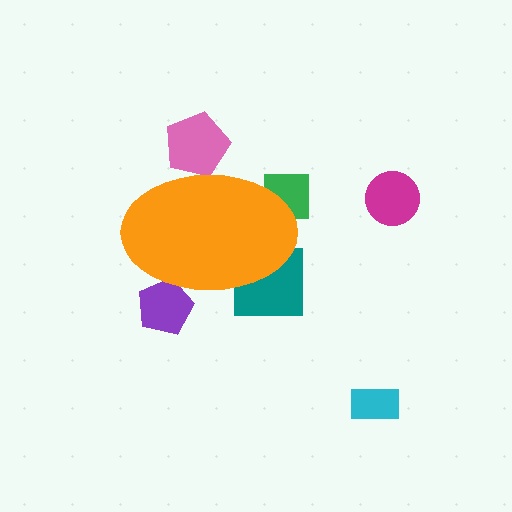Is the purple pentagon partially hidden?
Yes, the purple pentagon is partially hidden behind the orange ellipse.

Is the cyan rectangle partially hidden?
No, the cyan rectangle is fully visible.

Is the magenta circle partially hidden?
No, the magenta circle is fully visible.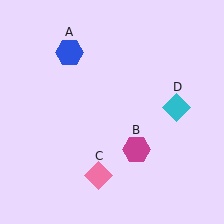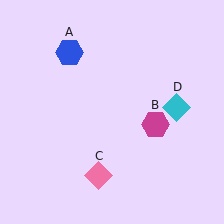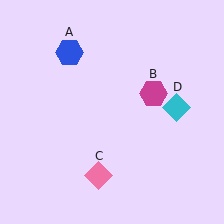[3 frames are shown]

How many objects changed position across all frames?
1 object changed position: magenta hexagon (object B).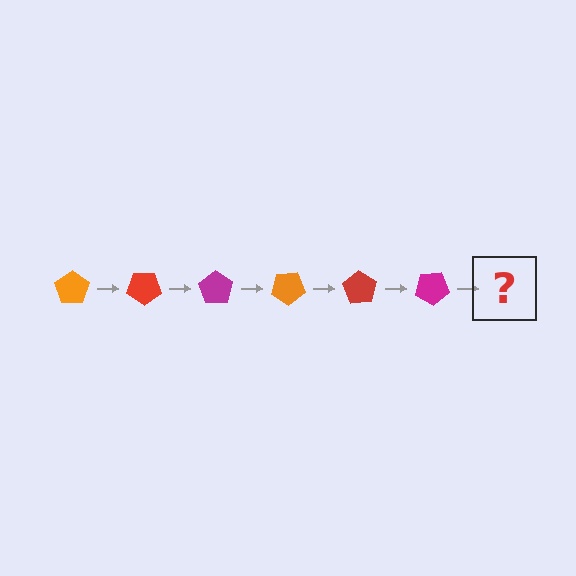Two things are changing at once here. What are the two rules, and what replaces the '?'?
The two rules are that it rotates 35 degrees each step and the color cycles through orange, red, and magenta. The '?' should be an orange pentagon, rotated 210 degrees from the start.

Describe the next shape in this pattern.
It should be an orange pentagon, rotated 210 degrees from the start.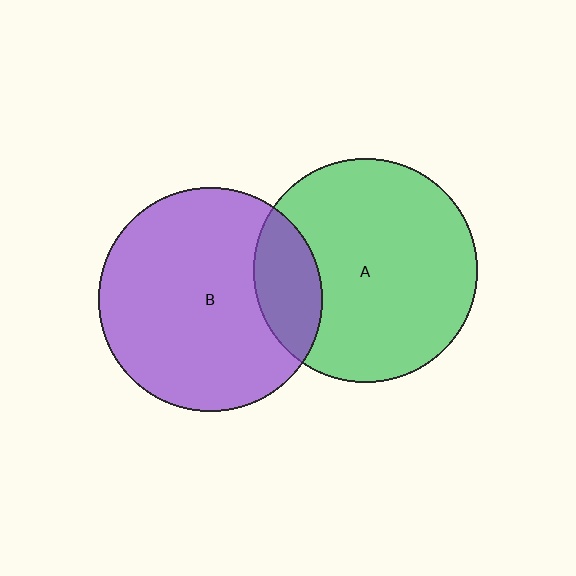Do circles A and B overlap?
Yes.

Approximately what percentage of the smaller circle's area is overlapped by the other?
Approximately 20%.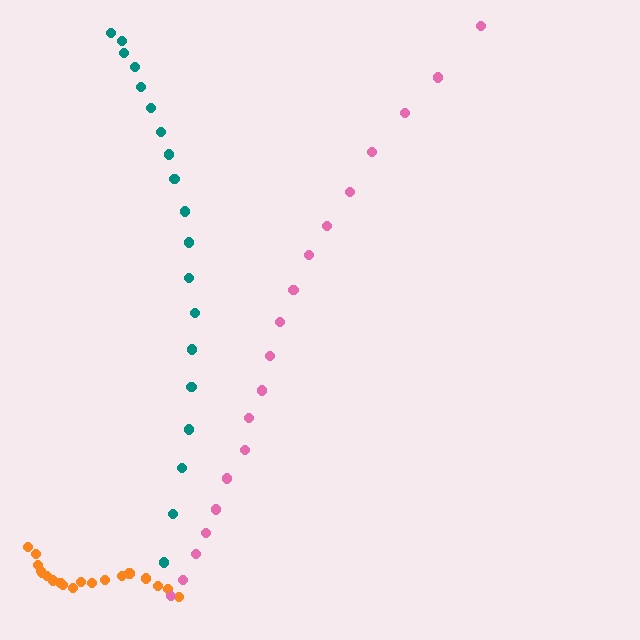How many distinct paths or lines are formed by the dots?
There are 3 distinct paths.